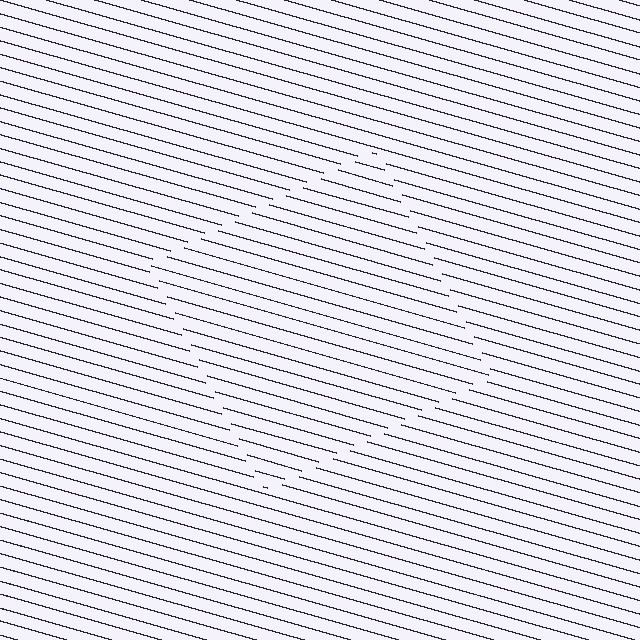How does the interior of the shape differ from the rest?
The interior of the shape contains the same grating, shifted by half a period — the contour is defined by the phase discontinuity where line-ends from the inner and outer gratings abut.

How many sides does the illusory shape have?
4 sides — the line-ends trace a square.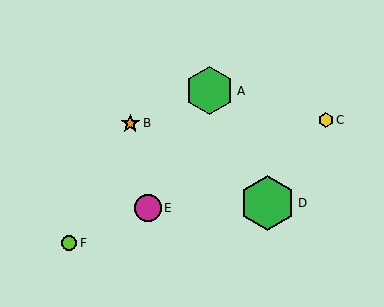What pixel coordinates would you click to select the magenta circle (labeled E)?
Click at (148, 208) to select the magenta circle E.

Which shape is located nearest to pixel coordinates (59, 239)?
The lime circle (labeled F) at (69, 243) is nearest to that location.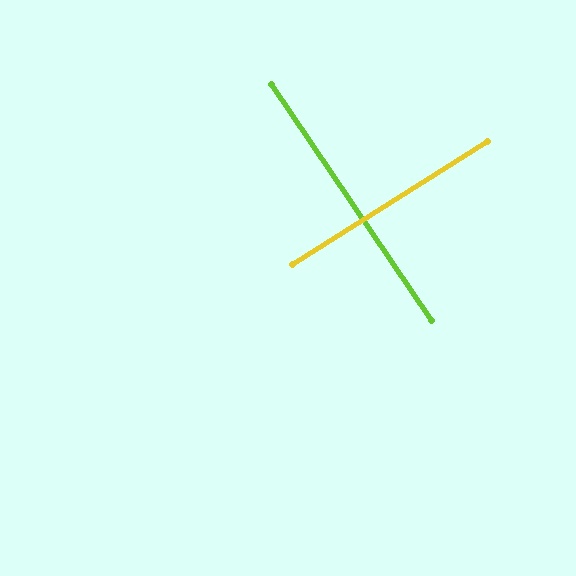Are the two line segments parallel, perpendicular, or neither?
Perpendicular — they meet at approximately 88°.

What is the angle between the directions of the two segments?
Approximately 88 degrees.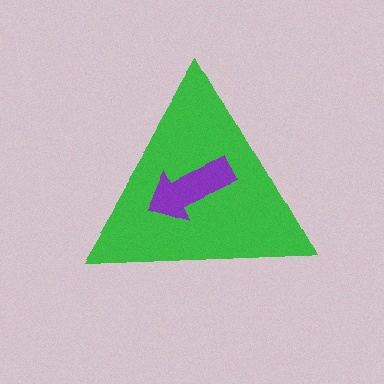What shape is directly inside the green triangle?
The purple arrow.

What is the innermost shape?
The purple arrow.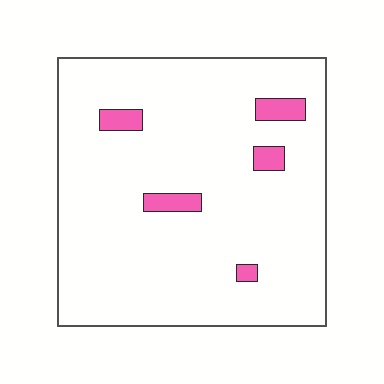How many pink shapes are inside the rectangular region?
5.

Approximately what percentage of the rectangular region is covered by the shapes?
Approximately 5%.